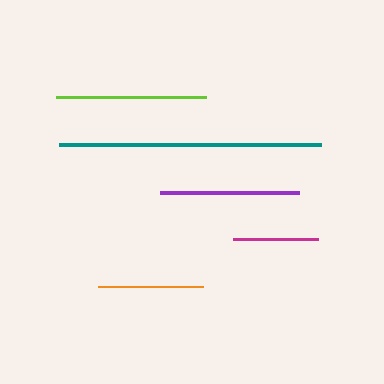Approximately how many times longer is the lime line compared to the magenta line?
The lime line is approximately 1.8 times the length of the magenta line.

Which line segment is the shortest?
The magenta line is the shortest at approximately 85 pixels.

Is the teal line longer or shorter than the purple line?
The teal line is longer than the purple line.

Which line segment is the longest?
The teal line is the longest at approximately 262 pixels.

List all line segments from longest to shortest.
From longest to shortest: teal, lime, purple, orange, magenta.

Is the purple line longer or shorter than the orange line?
The purple line is longer than the orange line.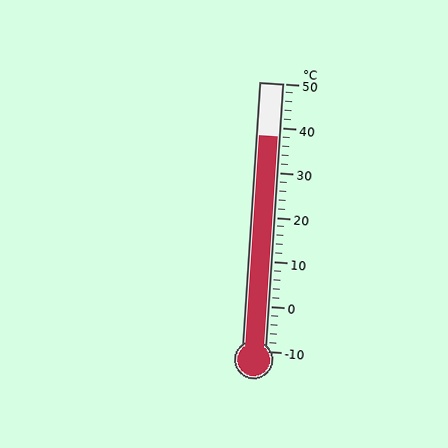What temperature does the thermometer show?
The thermometer shows approximately 38°C.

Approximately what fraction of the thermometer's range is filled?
The thermometer is filled to approximately 80% of its range.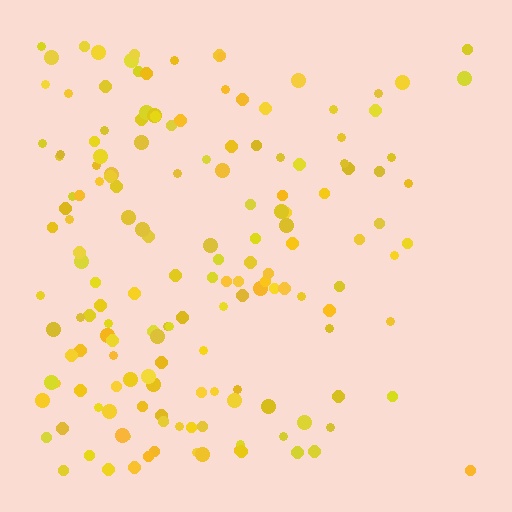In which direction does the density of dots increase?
From right to left, with the left side densest.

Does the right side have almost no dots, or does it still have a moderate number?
Still a moderate number, just noticeably fewer than the left.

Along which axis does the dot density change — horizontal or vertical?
Horizontal.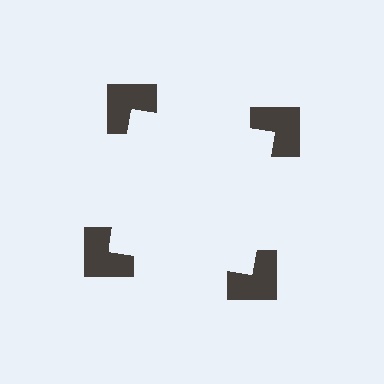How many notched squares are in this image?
There are 4 — one at each vertex of the illusory square.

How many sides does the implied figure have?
4 sides.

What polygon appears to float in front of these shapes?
An illusory square — its edges are inferred from the aligned wedge cuts in the notched squares, not physically drawn.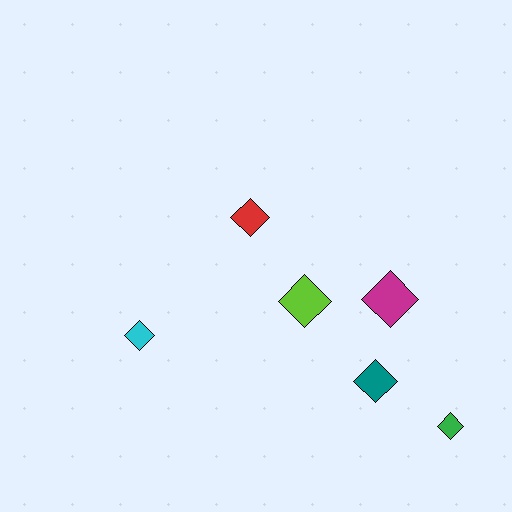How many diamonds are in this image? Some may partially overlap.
There are 6 diamonds.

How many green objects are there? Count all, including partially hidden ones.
There is 1 green object.